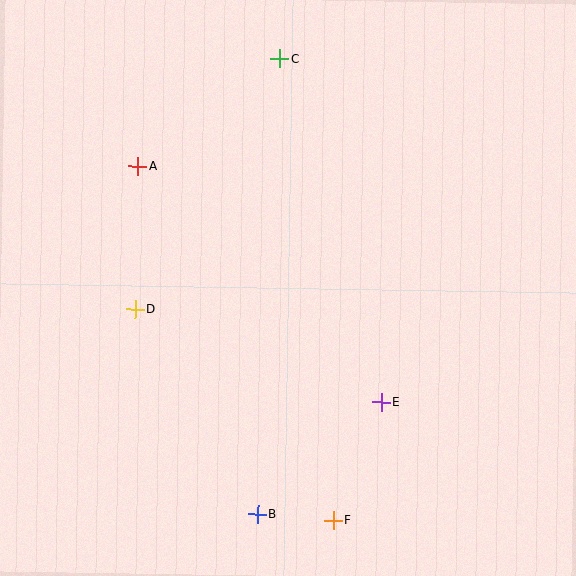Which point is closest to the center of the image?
Point E at (381, 402) is closest to the center.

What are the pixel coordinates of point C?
Point C is at (279, 58).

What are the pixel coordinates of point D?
Point D is at (135, 309).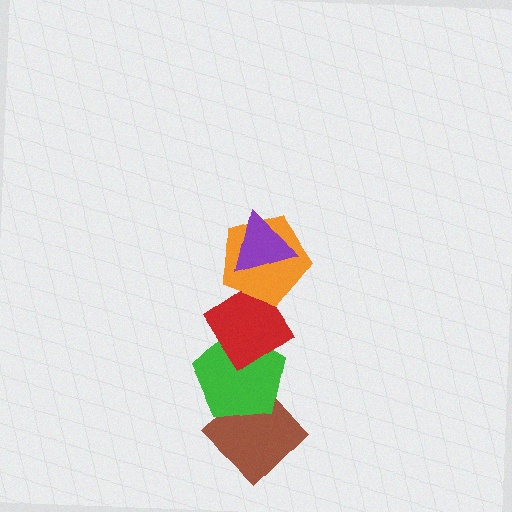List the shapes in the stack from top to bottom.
From top to bottom: the purple triangle, the orange pentagon, the red diamond, the green pentagon, the brown diamond.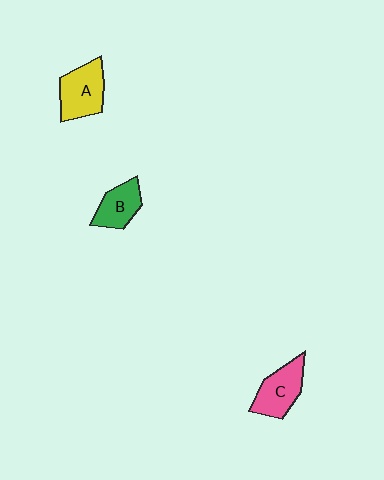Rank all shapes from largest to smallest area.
From largest to smallest: A (yellow), C (pink), B (green).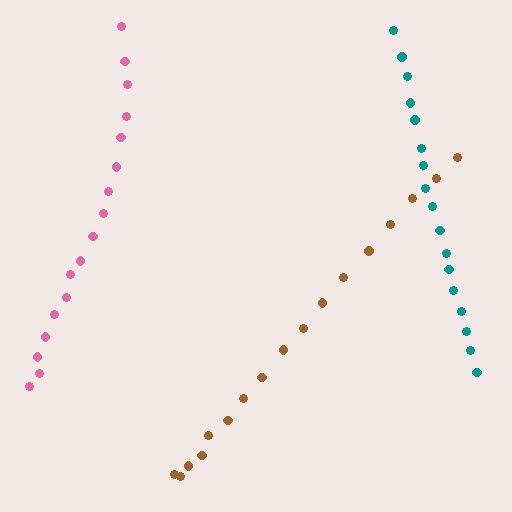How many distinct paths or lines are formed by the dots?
There are 3 distinct paths.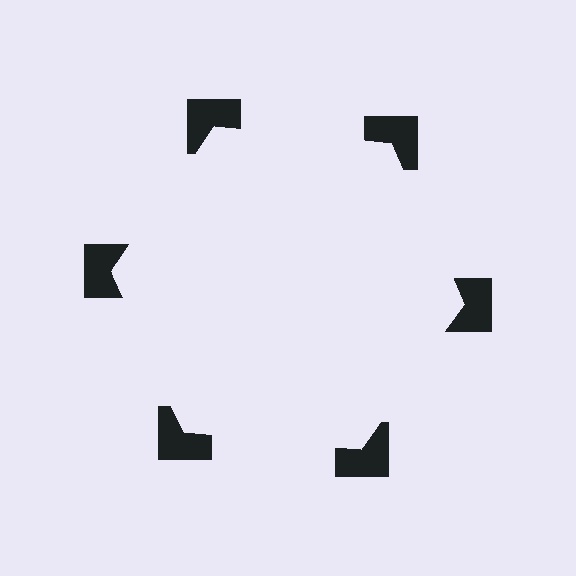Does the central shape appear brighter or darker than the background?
It typically appears slightly brighter than the background, even though no actual brightness change is drawn.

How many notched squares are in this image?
There are 6 — one at each vertex of the illusory hexagon.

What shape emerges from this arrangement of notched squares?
An illusory hexagon — its edges are inferred from the aligned wedge cuts in the notched squares, not physically drawn.